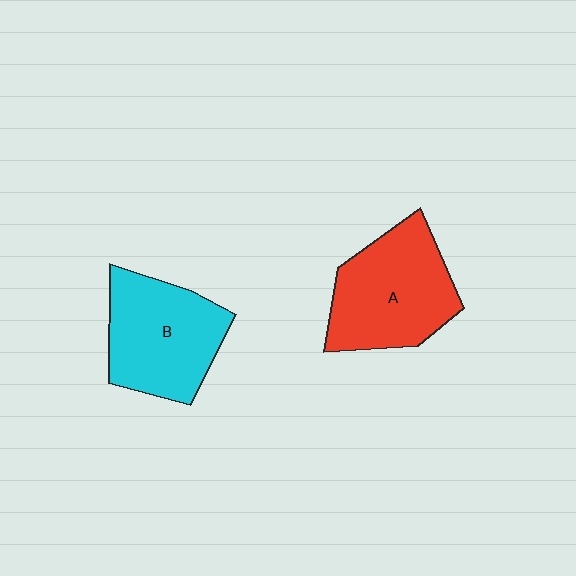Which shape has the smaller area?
Shape B (cyan).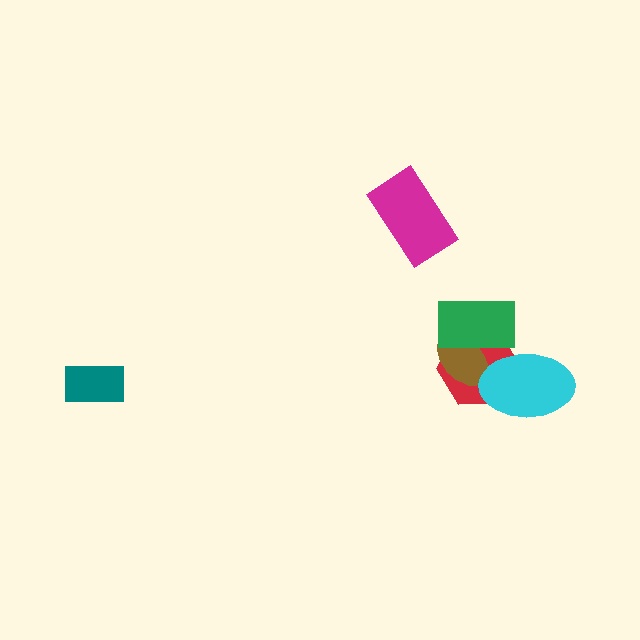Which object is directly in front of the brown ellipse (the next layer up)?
The green rectangle is directly in front of the brown ellipse.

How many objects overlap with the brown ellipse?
3 objects overlap with the brown ellipse.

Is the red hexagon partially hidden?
Yes, it is partially covered by another shape.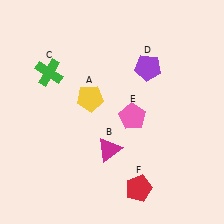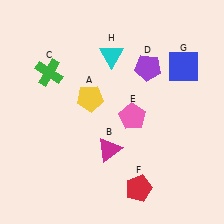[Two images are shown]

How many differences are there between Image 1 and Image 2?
There are 2 differences between the two images.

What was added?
A blue square (G), a cyan triangle (H) were added in Image 2.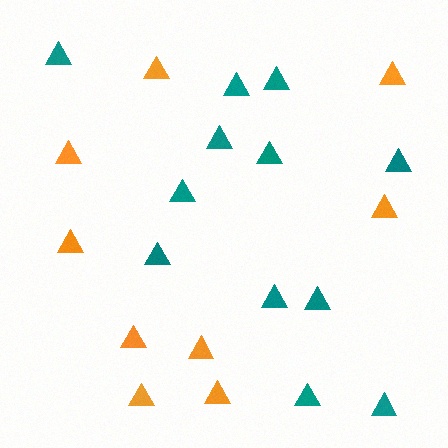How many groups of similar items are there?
There are 2 groups: one group of teal triangles (12) and one group of orange triangles (9).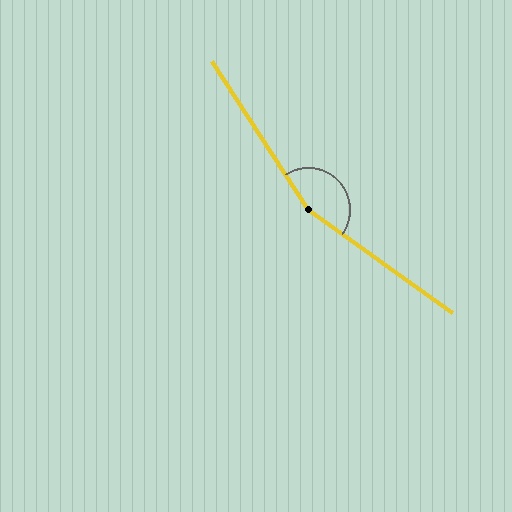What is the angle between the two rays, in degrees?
Approximately 158 degrees.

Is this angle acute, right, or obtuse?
It is obtuse.